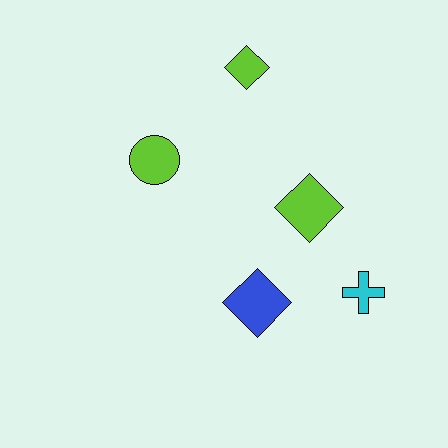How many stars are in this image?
There are no stars.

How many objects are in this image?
There are 5 objects.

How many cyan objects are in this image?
There is 1 cyan object.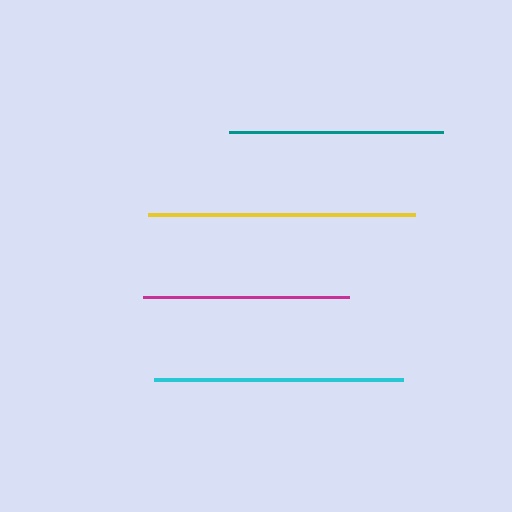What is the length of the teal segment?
The teal segment is approximately 214 pixels long.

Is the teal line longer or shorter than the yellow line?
The yellow line is longer than the teal line.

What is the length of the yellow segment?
The yellow segment is approximately 267 pixels long.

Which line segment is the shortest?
The magenta line is the shortest at approximately 206 pixels.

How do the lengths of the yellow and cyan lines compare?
The yellow and cyan lines are approximately the same length.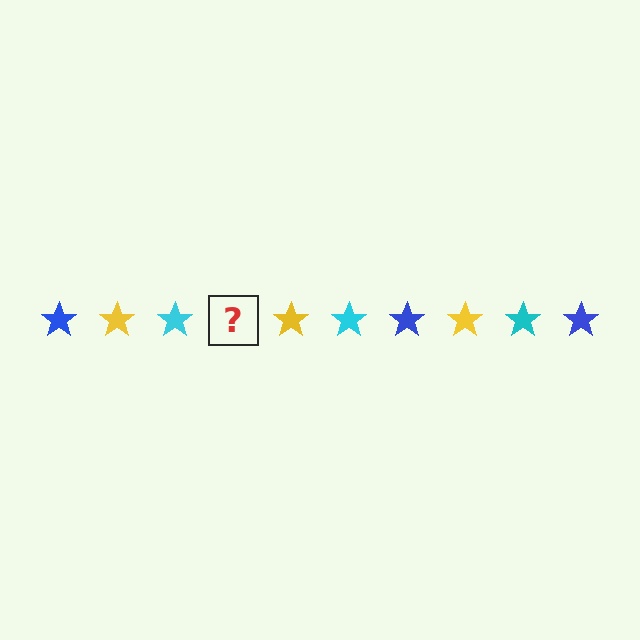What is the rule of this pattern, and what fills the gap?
The rule is that the pattern cycles through blue, yellow, cyan stars. The gap should be filled with a blue star.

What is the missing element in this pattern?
The missing element is a blue star.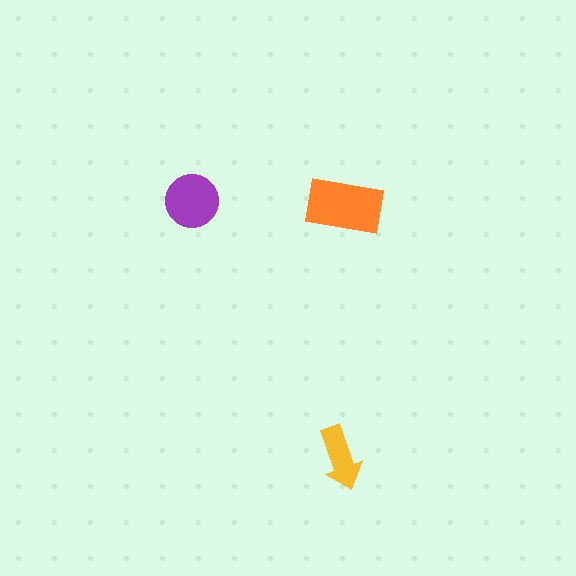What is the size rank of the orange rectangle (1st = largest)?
1st.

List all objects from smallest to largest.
The yellow arrow, the purple circle, the orange rectangle.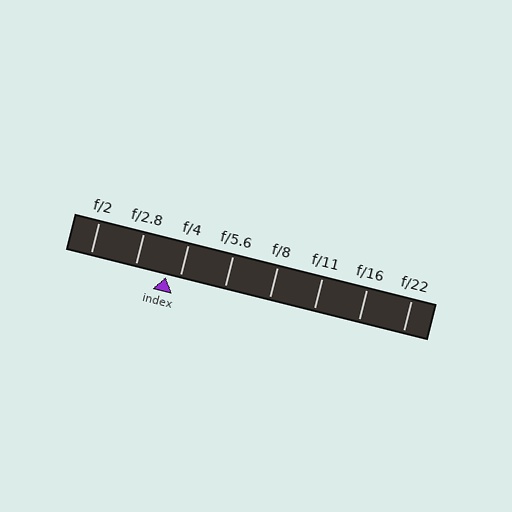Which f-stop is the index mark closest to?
The index mark is closest to f/4.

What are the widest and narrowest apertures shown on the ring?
The widest aperture shown is f/2 and the narrowest is f/22.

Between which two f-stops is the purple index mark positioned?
The index mark is between f/2.8 and f/4.